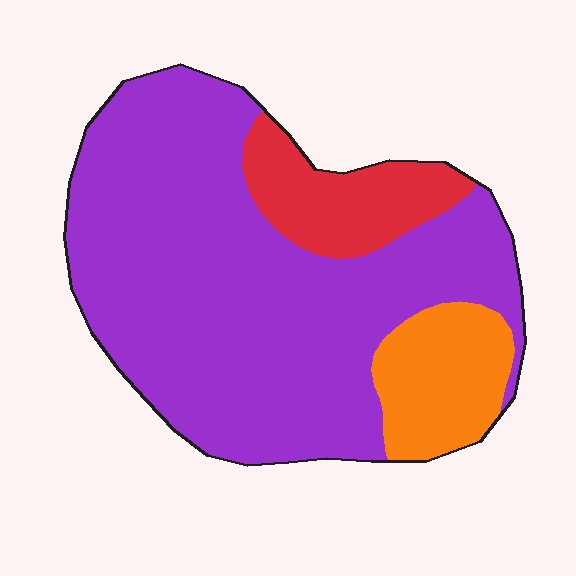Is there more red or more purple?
Purple.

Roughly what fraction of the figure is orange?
Orange takes up about one eighth (1/8) of the figure.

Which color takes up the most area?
Purple, at roughly 75%.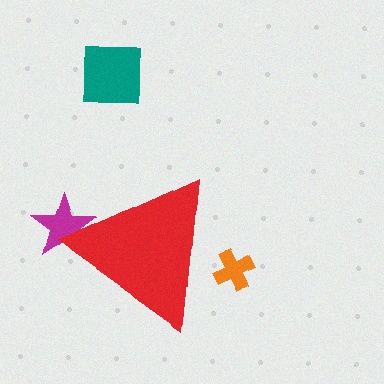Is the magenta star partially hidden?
Yes, the magenta star is partially hidden behind the red triangle.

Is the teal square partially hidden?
No, the teal square is fully visible.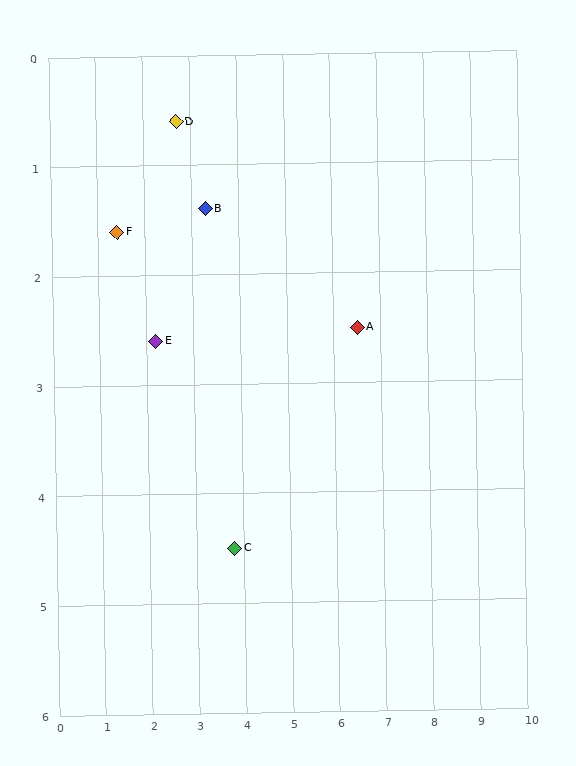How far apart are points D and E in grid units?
Points D and E are about 2.1 grid units apart.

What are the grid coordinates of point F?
Point F is at approximately (1.4, 1.6).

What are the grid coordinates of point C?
Point C is at approximately (3.8, 4.5).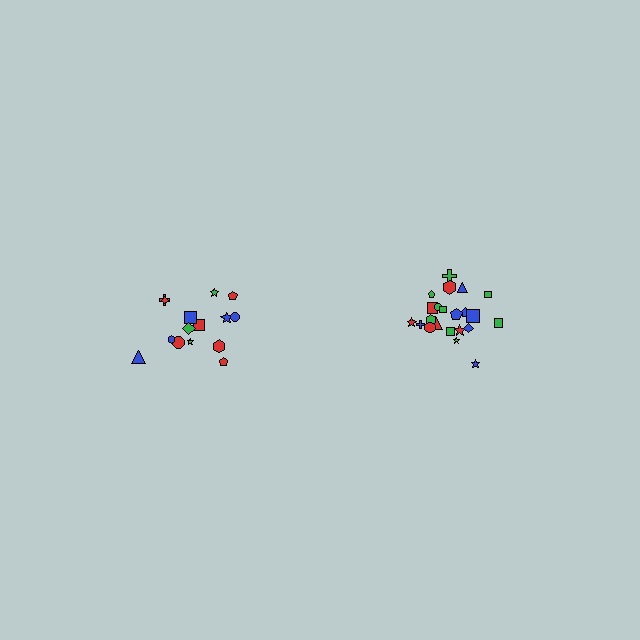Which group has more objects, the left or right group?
The right group.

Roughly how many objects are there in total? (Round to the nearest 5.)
Roughly 35 objects in total.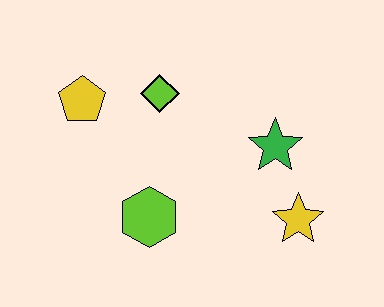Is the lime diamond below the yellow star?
No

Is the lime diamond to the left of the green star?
Yes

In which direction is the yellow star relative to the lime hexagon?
The yellow star is to the right of the lime hexagon.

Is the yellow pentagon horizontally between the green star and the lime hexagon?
No